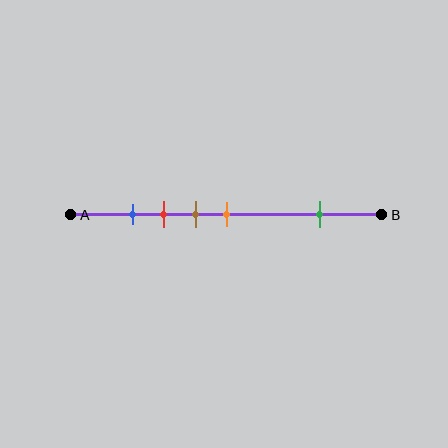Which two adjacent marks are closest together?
The blue and red marks are the closest adjacent pair.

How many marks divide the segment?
There are 5 marks dividing the segment.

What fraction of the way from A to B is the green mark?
The green mark is approximately 80% (0.8) of the way from A to B.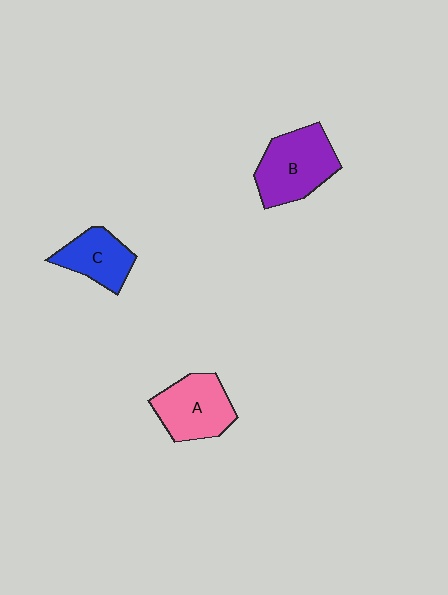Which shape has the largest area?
Shape B (purple).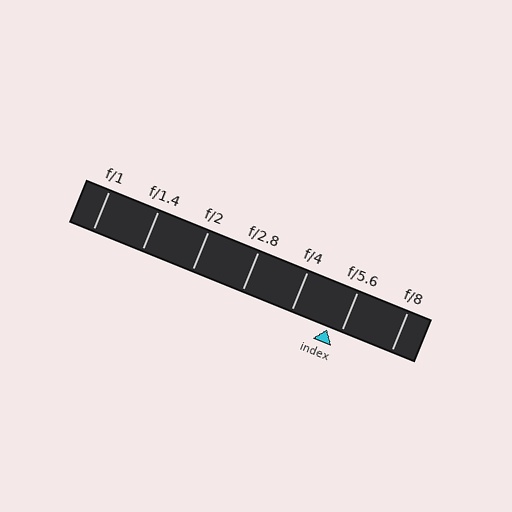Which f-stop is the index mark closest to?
The index mark is closest to f/5.6.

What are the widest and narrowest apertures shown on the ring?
The widest aperture shown is f/1 and the narrowest is f/8.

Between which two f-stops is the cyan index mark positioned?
The index mark is between f/4 and f/5.6.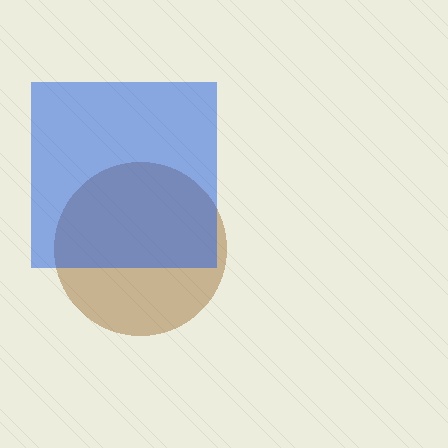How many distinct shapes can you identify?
There are 2 distinct shapes: a brown circle, a blue square.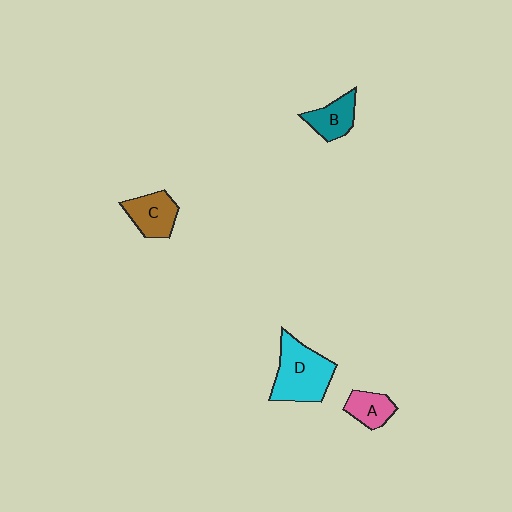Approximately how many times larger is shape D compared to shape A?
Approximately 2.1 times.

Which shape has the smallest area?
Shape A (pink).